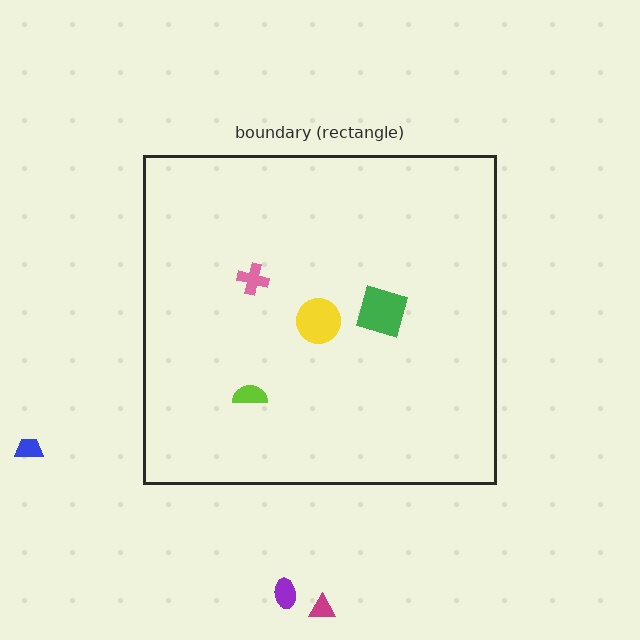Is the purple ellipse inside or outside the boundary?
Outside.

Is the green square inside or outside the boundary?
Inside.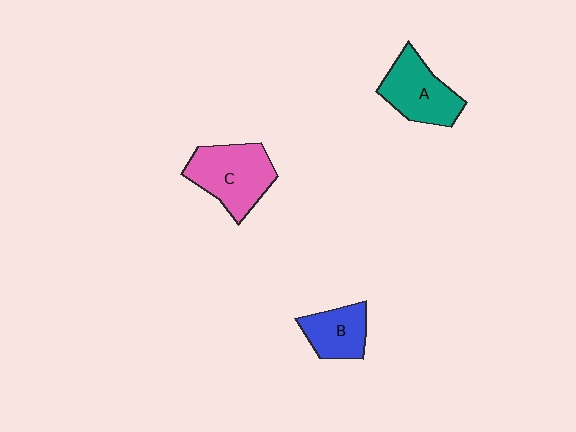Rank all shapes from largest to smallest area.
From largest to smallest: C (pink), A (teal), B (blue).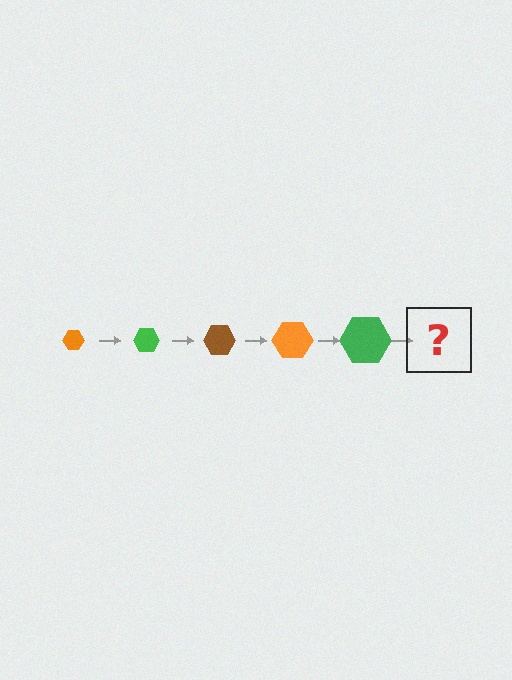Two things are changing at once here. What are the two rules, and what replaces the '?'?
The two rules are that the hexagon grows larger each step and the color cycles through orange, green, and brown. The '?' should be a brown hexagon, larger than the previous one.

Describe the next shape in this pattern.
It should be a brown hexagon, larger than the previous one.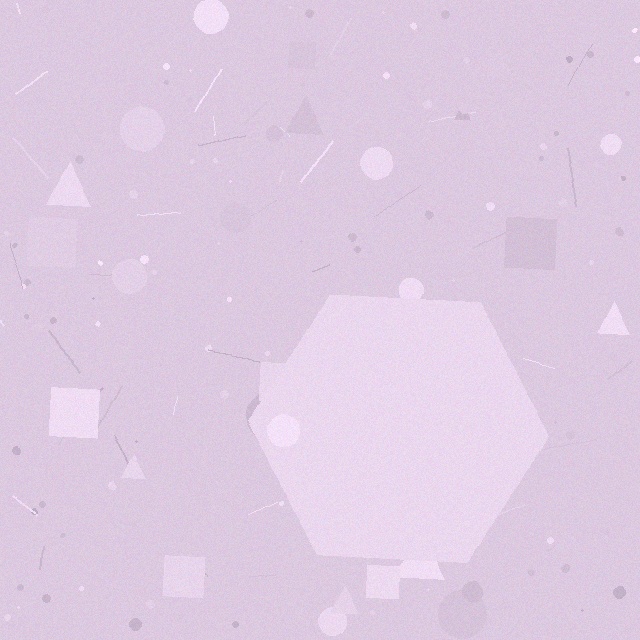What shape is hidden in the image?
A hexagon is hidden in the image.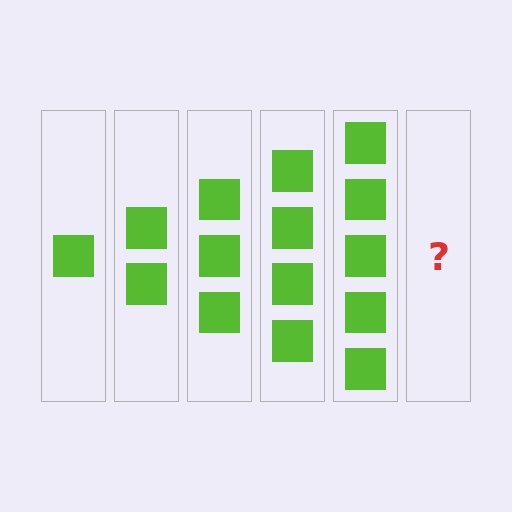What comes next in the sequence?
The next element should be 6 squares.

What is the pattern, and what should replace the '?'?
The pattern is that each step adds one more square. The '?' should be 6 squares.